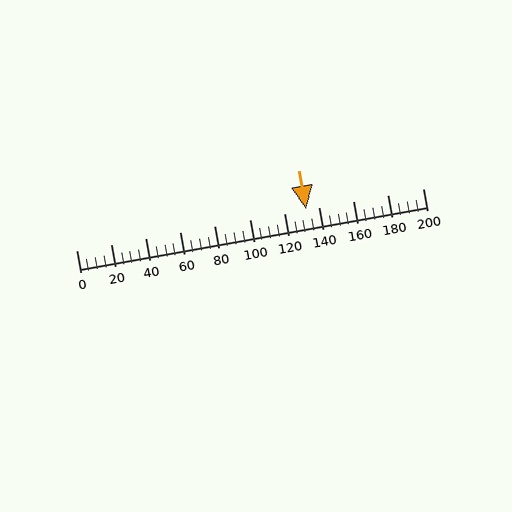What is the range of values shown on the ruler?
The ruler shows values from 0 to 200.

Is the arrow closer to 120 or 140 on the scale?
The arrow is closer to 140.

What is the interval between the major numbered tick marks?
The major tick marks are spaced 20 units apart.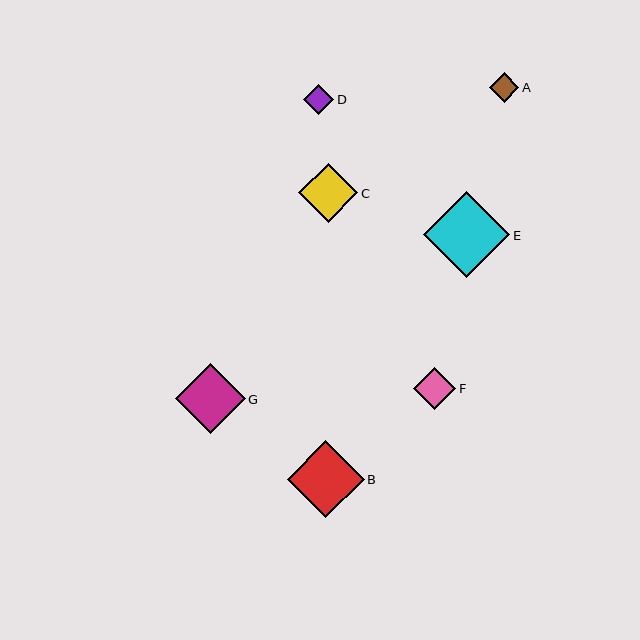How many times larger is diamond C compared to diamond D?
Diamond C is approximately 1.9 times the size of diamond D.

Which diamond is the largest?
Diamond E is the largest with a size of approximately 86 pixels.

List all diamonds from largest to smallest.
From largest to smallest: E, B, G, C, F, D, A.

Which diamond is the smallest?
Diamond A is the smallest with a size of approximately 30 pixels.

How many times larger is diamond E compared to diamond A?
Diamond E is approximately 2.9 times the size of diamond A.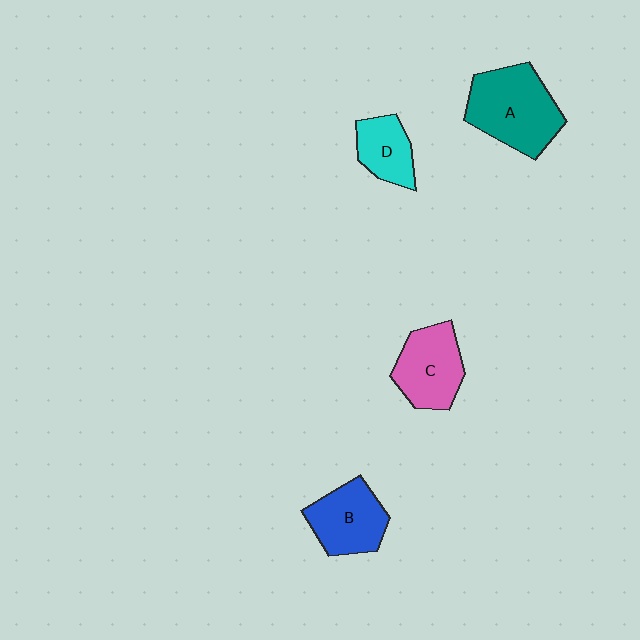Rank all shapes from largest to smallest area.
From largest to smallest: A (teal), C (pink), B (blue), D (cyan).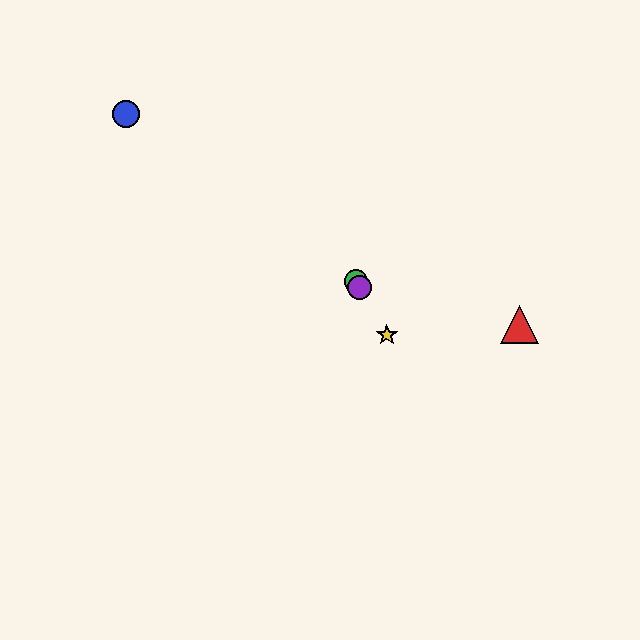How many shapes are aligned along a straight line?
3 shapes (the green circle, the yellow star, the purple circle) are aligned along a straight line.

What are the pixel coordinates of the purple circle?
The purple circle is at (359, 288).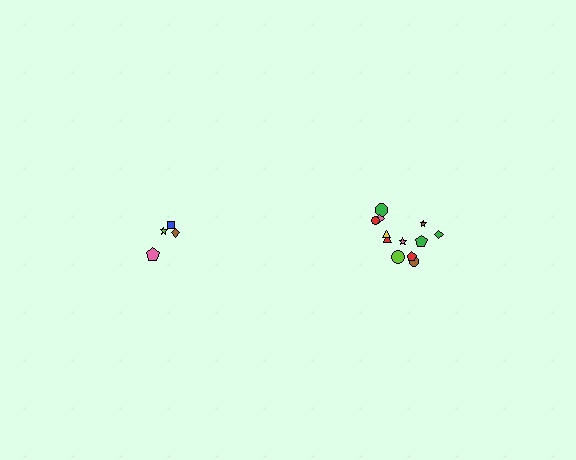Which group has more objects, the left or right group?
The right group.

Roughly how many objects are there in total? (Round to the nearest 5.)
Roughly 15 objects in total.